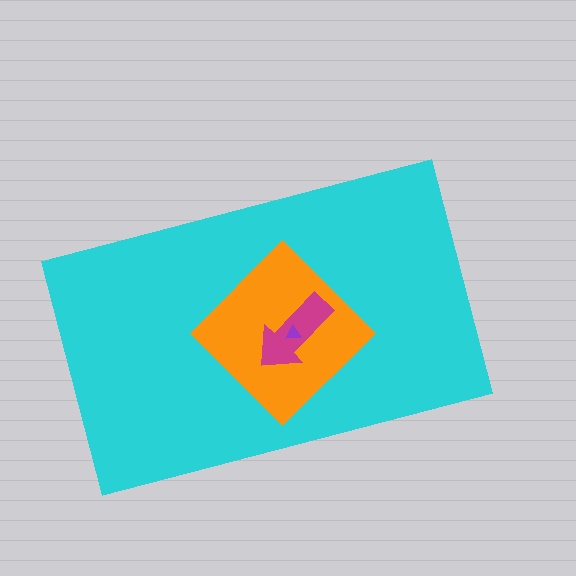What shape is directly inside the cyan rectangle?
The orange diamond.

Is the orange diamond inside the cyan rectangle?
Yes.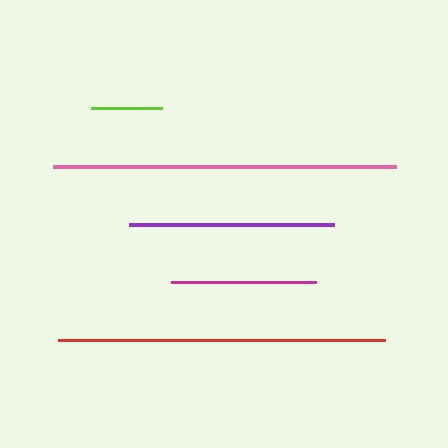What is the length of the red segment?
The red segment is approximately 327 pixels long.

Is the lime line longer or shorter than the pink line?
The pink line is longer than the lime line.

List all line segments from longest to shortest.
From longest to shortest: pink, red, purple, magenta, lime.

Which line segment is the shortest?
The lime line is the shortest at approximately 71 pixels.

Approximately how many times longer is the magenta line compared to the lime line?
The magenta line is approximately 2.1 times the length of the lime line.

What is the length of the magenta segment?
The magenta segment is approximately 146 pixels long.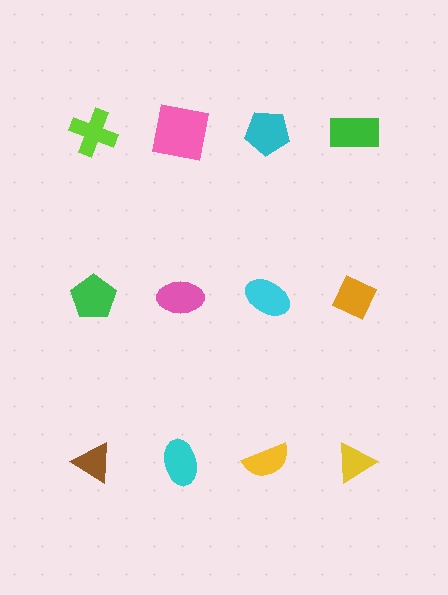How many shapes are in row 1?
4 shapes.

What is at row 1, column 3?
A cyan pentagon.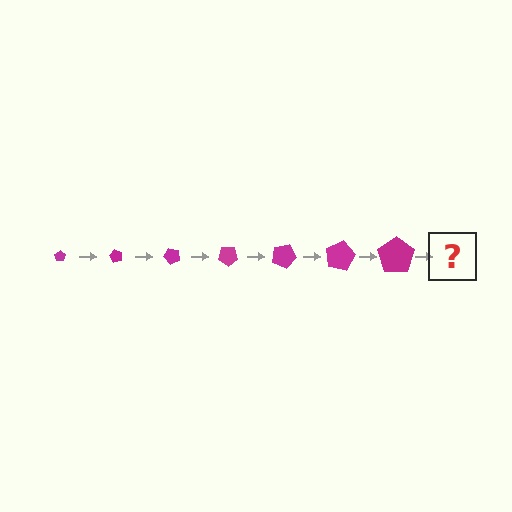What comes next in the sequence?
The next element should be a pentagon, larger than the previous one and rotated 420 degrees from the start.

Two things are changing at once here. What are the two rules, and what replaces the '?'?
The two rules are that the pentagon grows larger each step and it rotates 60 degrees each step. The '?' should be a pentagon, larger than the previous one and rotated 420 degrees from the start.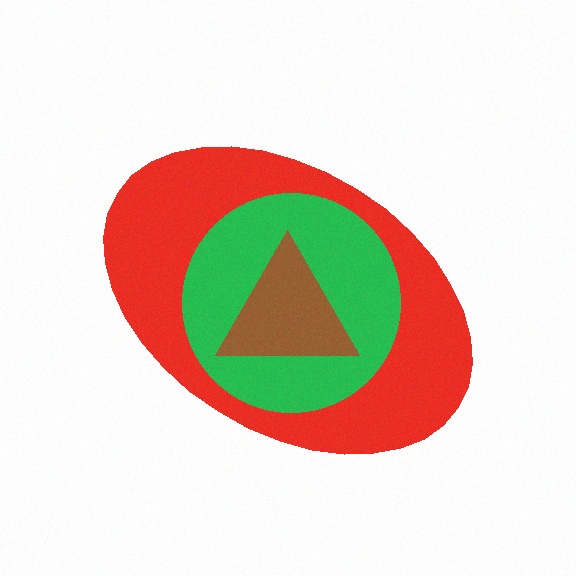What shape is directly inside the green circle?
The brown triangle.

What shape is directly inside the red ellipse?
The green circle.